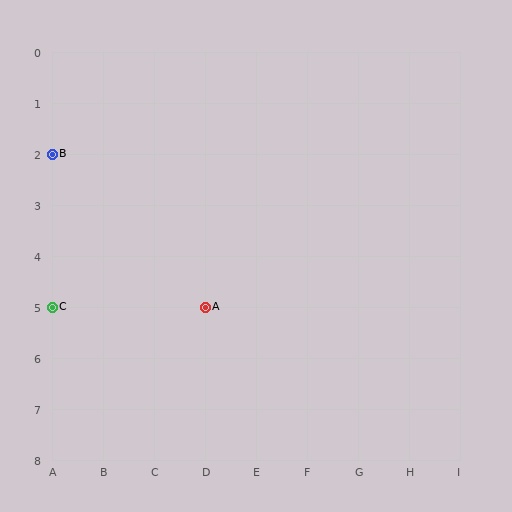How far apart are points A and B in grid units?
Points A and B are 3 columns and 3 rows apart (about 4.2 grid units diagonally).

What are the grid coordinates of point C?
Point C is at grid coordinates (A, 5).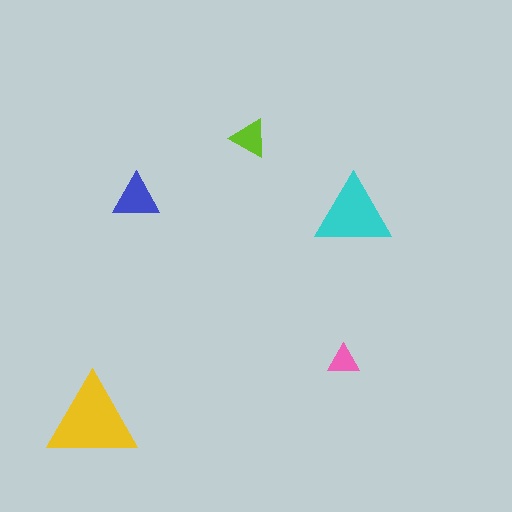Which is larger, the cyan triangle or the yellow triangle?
The yellow one.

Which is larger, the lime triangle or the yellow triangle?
The yellow one.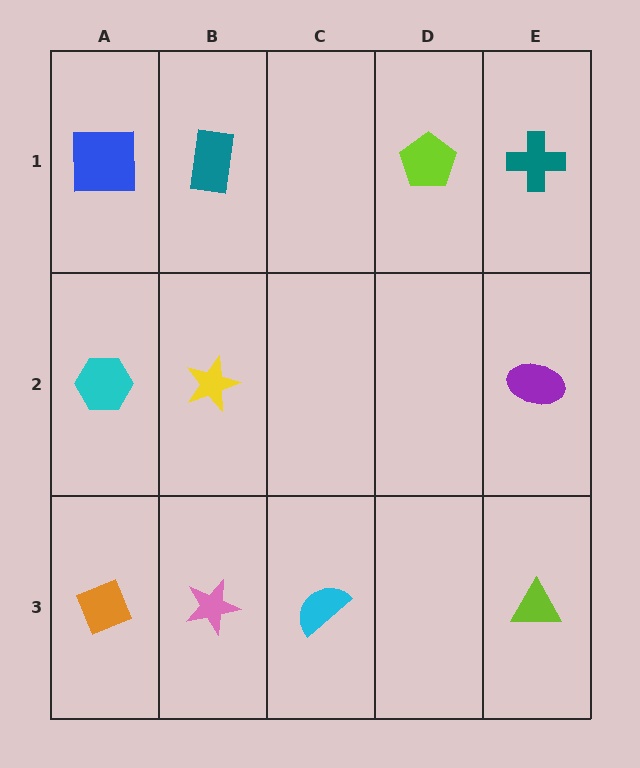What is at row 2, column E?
A purple ellipse.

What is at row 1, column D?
A lime pentagon.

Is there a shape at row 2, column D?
No, that cell is empty.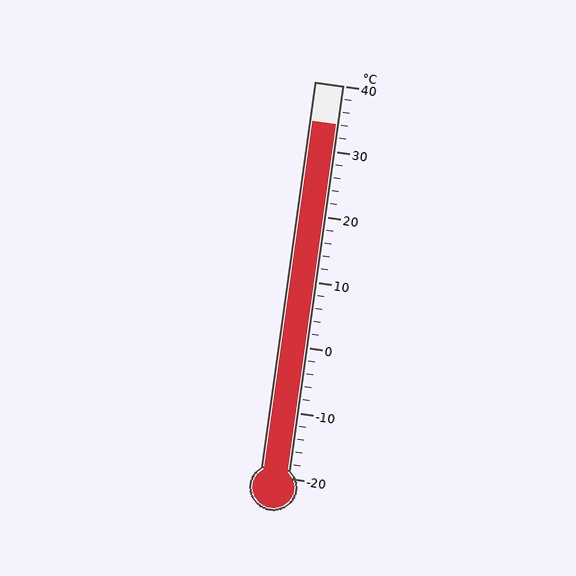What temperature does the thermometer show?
The thermometer shows approximately 34°C.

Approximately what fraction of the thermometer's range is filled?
The thermometer is filled to approximately 90% of its range.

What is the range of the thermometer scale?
The thermometer scale ranges from -20°C to 40°C.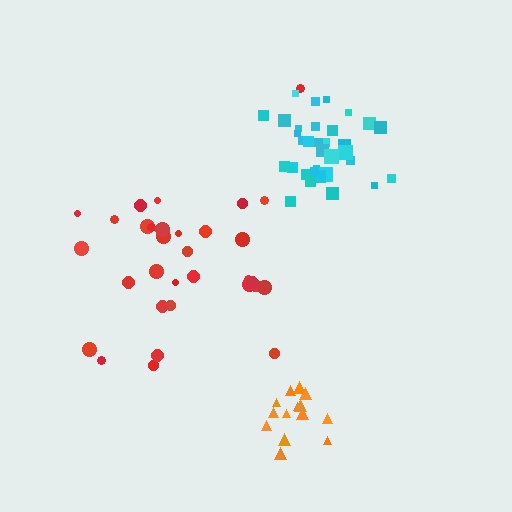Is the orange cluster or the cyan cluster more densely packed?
Orange.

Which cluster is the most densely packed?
Orange.